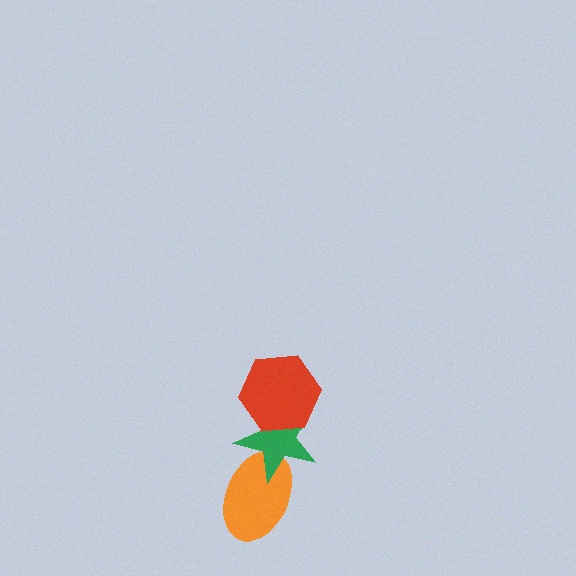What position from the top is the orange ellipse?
The orange ellipse is 3rd from the top.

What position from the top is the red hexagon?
The red hexagon is 1st from the top.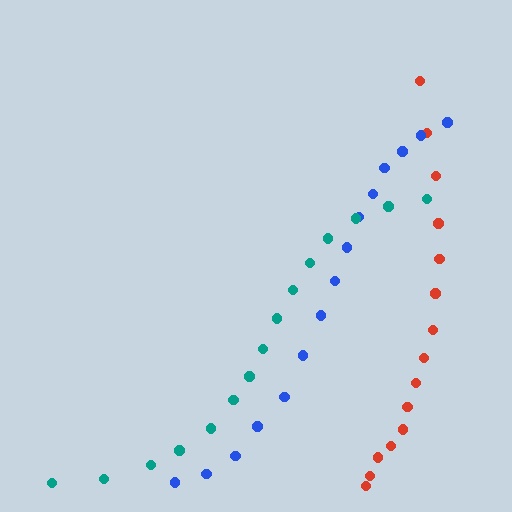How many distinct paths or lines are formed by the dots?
There are 3 distinct paths.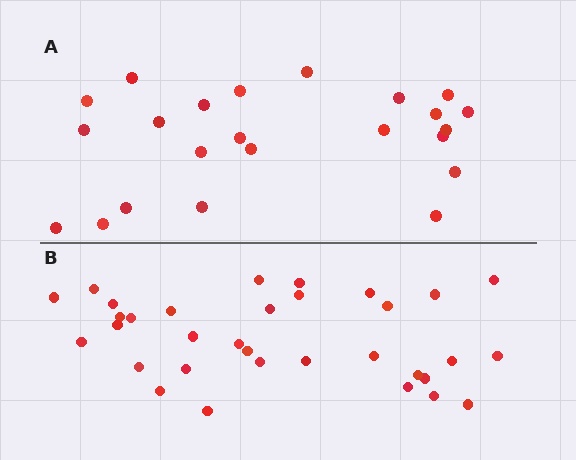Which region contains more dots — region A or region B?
Region B (the bottom region) has more dots.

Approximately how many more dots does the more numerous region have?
Region B has roughly 10 or so more dots than region A.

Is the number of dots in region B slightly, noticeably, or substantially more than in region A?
Region B has noticeably more, but not dramatically so. The ratio is roughly 1.4 to 1.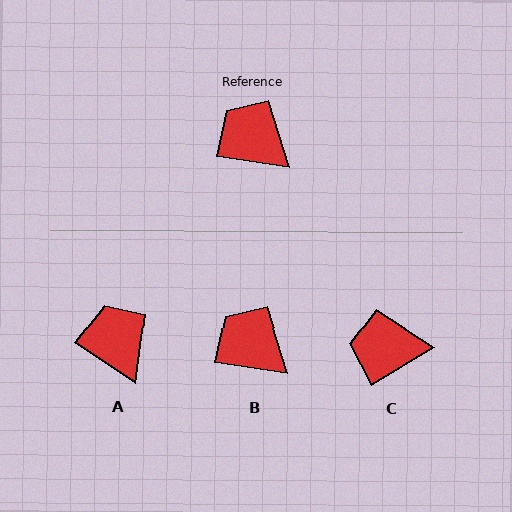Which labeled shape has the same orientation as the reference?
B.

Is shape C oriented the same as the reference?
No, it is off by about 40 degrees.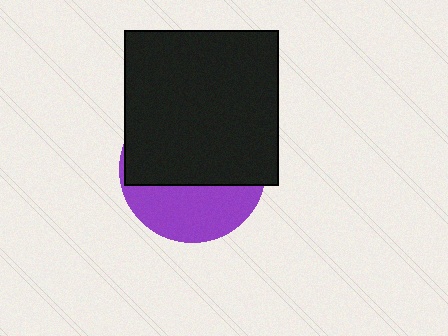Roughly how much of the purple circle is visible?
A small part of it is visible (roughly 37%).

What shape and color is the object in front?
The object in front is a black square.